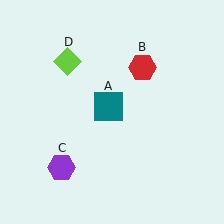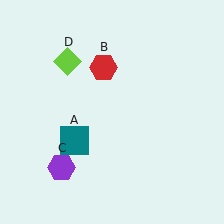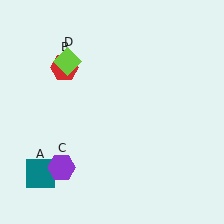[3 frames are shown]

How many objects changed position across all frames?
2 objects changed position: teal square (object A), red hexagon (object B).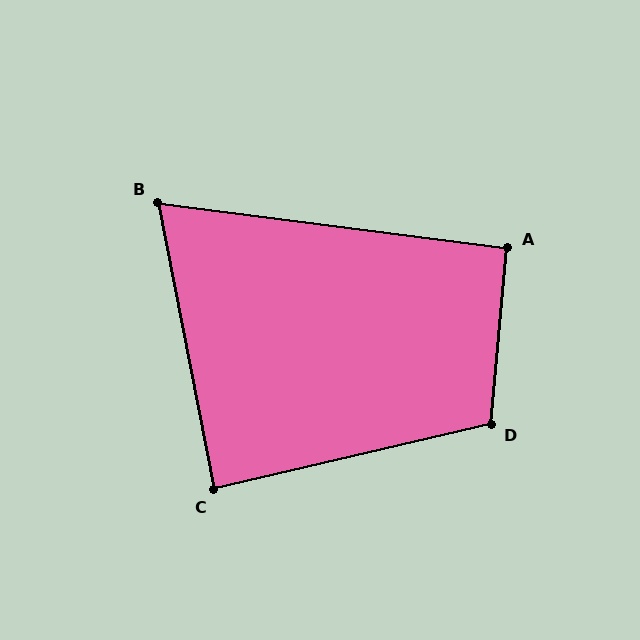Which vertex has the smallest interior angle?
B, at approximately 72 degrees.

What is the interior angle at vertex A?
Approximately 92 degrees (approximately right).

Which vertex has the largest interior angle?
D, at approximately 108 degrees.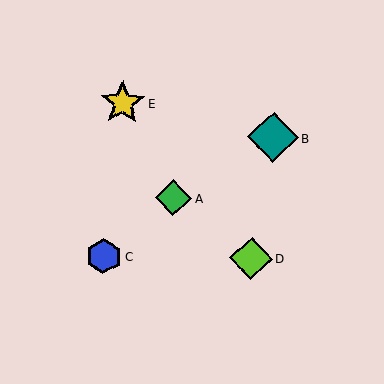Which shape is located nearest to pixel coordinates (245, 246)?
The lime diamond (labeled D) at (251, 258) is nearest to that location.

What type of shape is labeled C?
Shape C is a blue hexagon.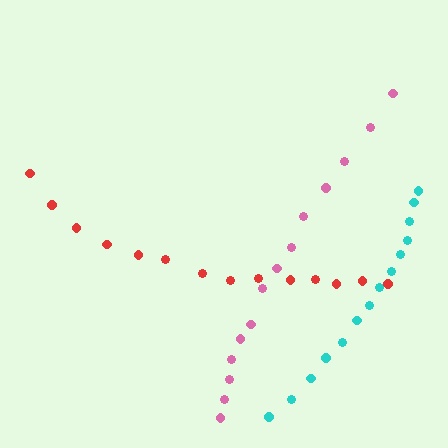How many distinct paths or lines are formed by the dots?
There are 3 distinct paths.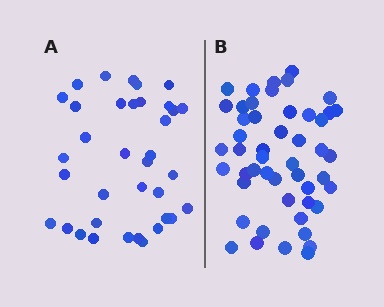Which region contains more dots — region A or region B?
Region B (the right region) has more dots.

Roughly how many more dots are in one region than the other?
Region B has approximately 15 more dots than region A.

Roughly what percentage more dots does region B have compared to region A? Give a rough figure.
About 35% more.